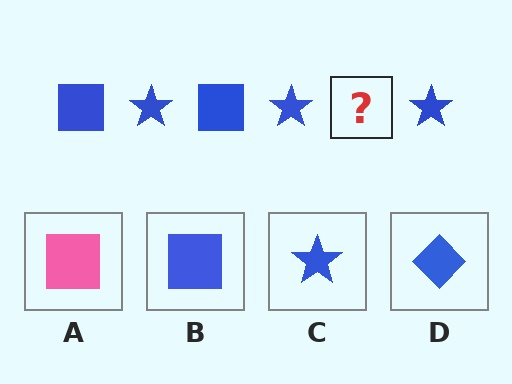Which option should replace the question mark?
Option B.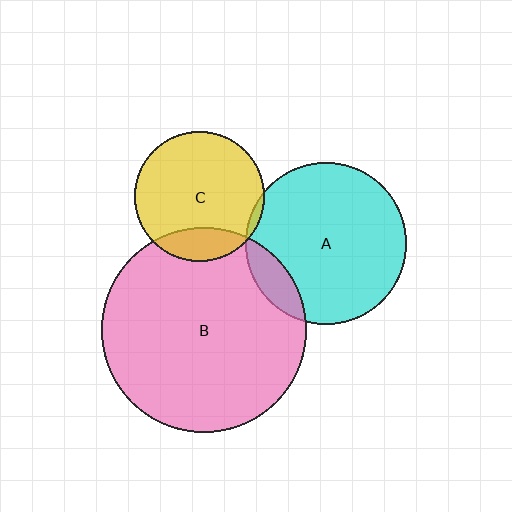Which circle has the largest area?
Circle B (pink).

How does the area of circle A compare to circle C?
Approximately 1.5 times.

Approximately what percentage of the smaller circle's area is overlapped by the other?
Approximately 15%.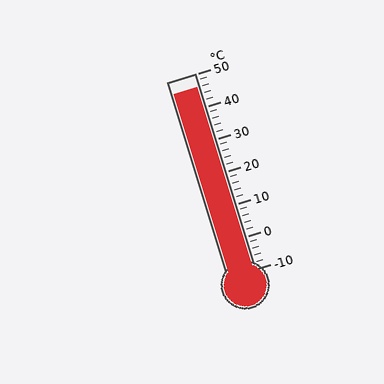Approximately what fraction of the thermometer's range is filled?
The thermometer is filled to approximately 95% of its range.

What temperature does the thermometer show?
The thermometer shows approximately 46°C.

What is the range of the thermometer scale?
The thermometer scale ranges from -10°C to 50°C.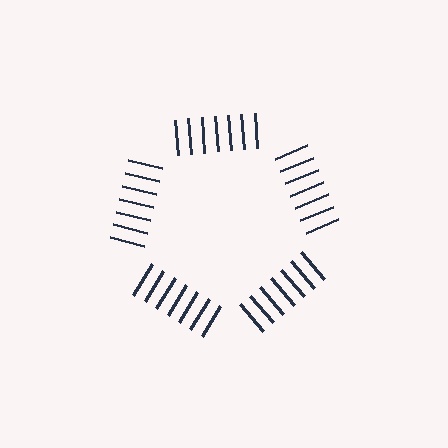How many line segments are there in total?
35 — 7 along each of the 5 edges.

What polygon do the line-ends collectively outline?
An illusory pentagon — the line segments terminate on its edges but no continuous stroke is drawn.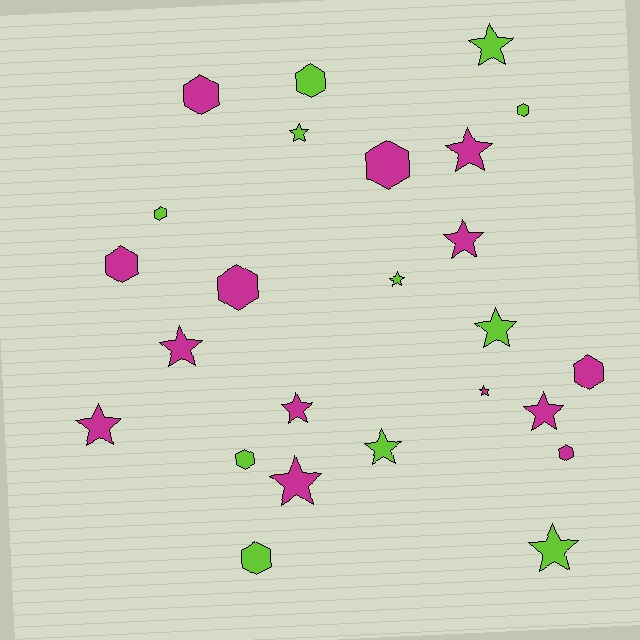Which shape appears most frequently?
Star, with 14 objects.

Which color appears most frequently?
Magenta, with 14 objects.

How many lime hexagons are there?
There are 5 lime hexagons.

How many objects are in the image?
There are 25 objects.